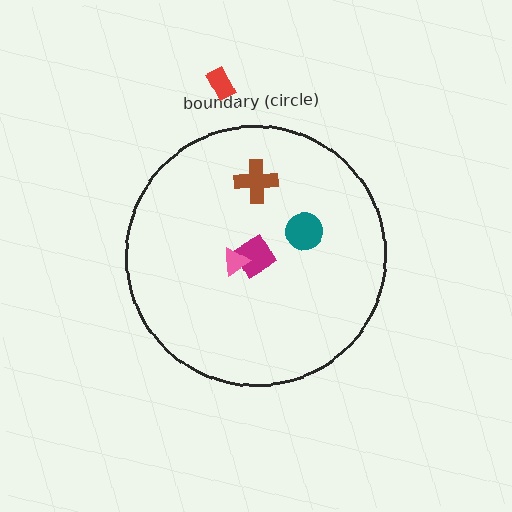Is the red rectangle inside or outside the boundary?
Outside.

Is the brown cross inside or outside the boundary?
Inside.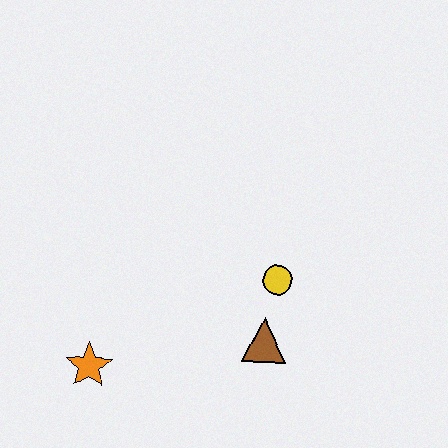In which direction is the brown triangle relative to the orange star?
The brown triangle is to the right of the orange star.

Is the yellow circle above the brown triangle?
Yes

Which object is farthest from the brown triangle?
The orange star is farthest from the brown triangle.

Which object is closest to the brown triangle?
The yellow circle is closest to the brown triangle.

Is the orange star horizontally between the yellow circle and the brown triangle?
No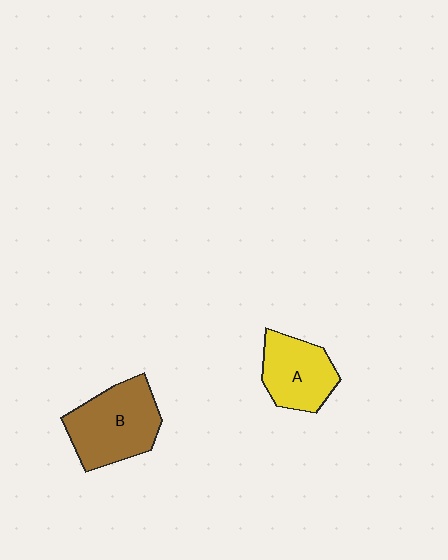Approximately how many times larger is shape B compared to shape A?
Approximately 1.3 times.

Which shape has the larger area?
Shape B (brown).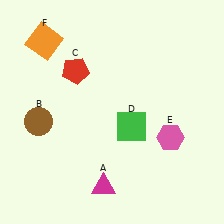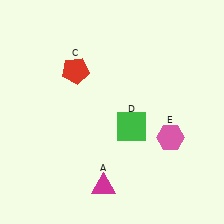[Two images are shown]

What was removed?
The brown circle (B), the orange square (F) were removed in Image 2.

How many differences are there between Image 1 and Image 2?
There are 2 differences between the two images.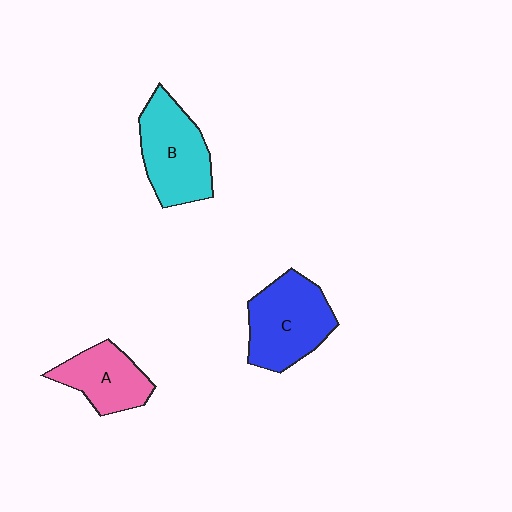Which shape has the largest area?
Shape C (blue).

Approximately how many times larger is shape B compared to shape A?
Approximately 1.4 times.